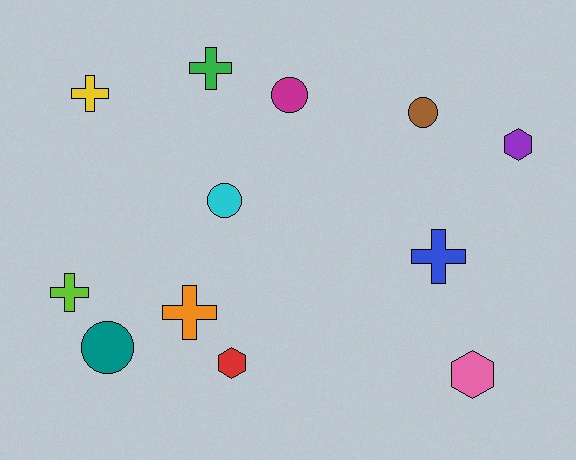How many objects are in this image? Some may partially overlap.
There are 12 objects.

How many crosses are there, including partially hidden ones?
There are 5 crosses.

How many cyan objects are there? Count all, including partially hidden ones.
There is 1 cyan object.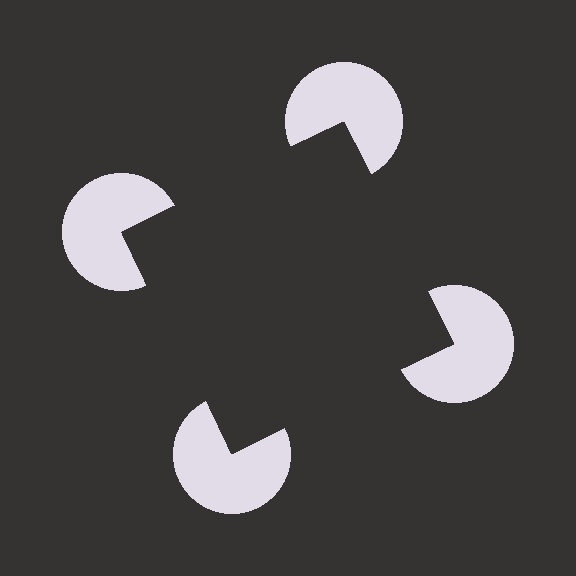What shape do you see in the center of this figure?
An illusory square — its edges are inferred from the aligned wedge cuts in the pac-man discs, not physically drawn.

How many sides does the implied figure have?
4 sides.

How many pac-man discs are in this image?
There are 4 — one at each vertex of the illusory square.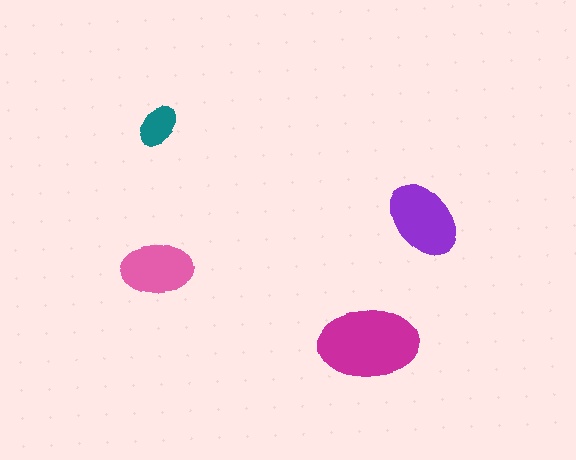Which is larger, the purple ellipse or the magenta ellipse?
The magenta one.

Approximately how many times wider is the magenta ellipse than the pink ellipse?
About 1.5 times wider.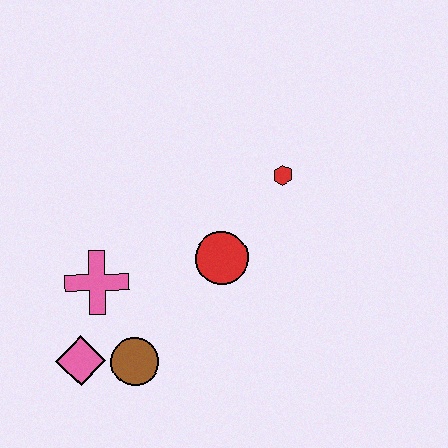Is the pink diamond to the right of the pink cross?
No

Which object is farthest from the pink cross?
The red hexagon is farthest from the pink cross.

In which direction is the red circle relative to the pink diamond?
The red circle is to the right of the pink diamond.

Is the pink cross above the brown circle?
Yes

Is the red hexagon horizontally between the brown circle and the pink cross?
No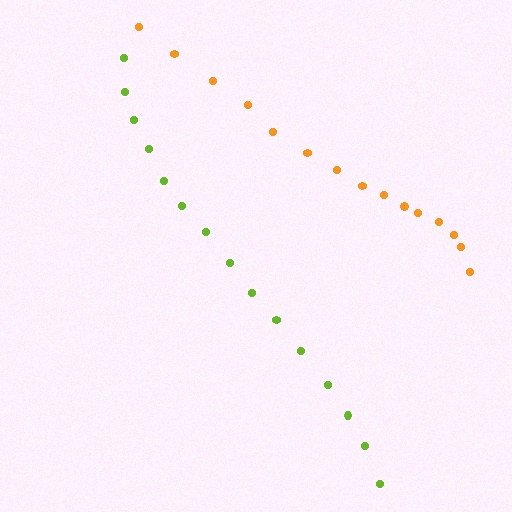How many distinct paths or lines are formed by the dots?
There are 2 distinct paths.